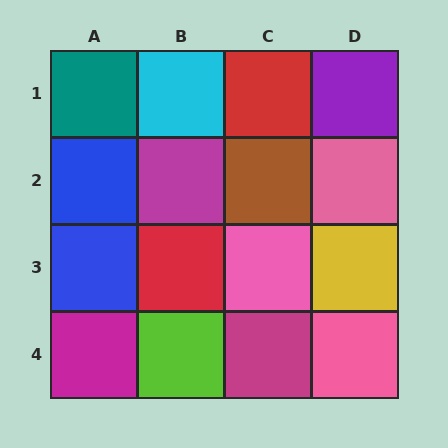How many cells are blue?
2 cells are blue.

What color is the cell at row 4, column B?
Lime.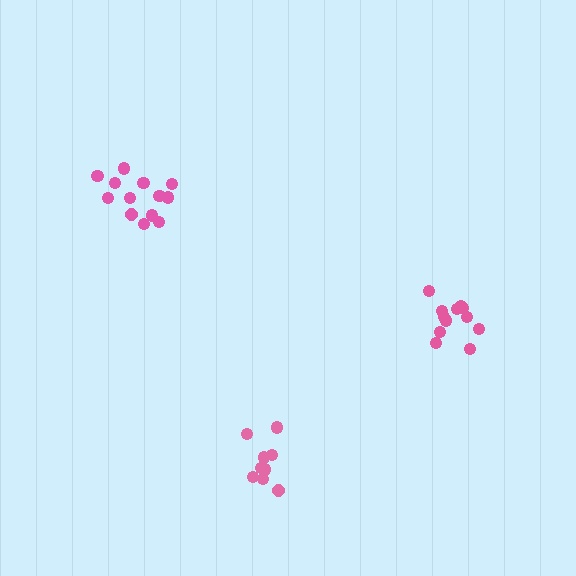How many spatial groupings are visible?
There are 3 spatial groupings.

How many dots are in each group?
Group 1: 13 dots, Group 2: 12 dots, Group 3: 9 dots (34 total).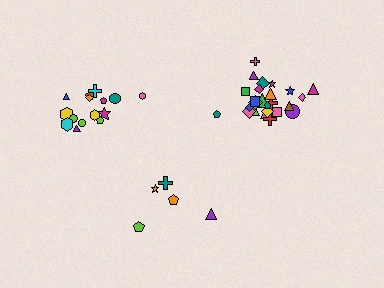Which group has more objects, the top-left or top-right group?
The top-right group.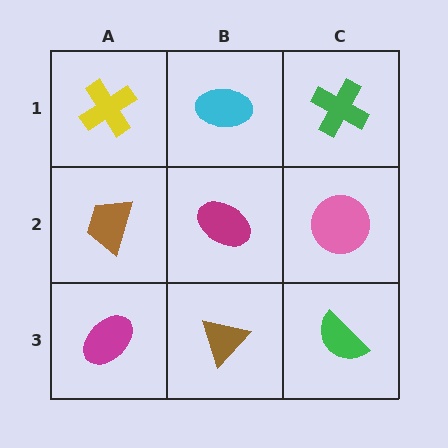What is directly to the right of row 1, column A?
A cyan ellipse.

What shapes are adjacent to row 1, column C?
A pink circle (row 2, column C), a cyan ellipse (row 1, column B).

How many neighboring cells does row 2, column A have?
3.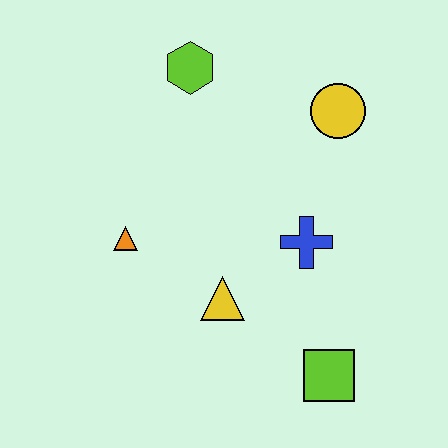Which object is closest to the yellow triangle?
The blue cross is closest to the yellow triangle.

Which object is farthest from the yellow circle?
The lime square is farthest from the yellow circle.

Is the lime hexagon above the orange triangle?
Yes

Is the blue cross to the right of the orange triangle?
Yes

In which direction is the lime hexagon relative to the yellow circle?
The lime hexagon is to the left of the yellow circle.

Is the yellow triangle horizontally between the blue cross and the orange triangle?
Yes